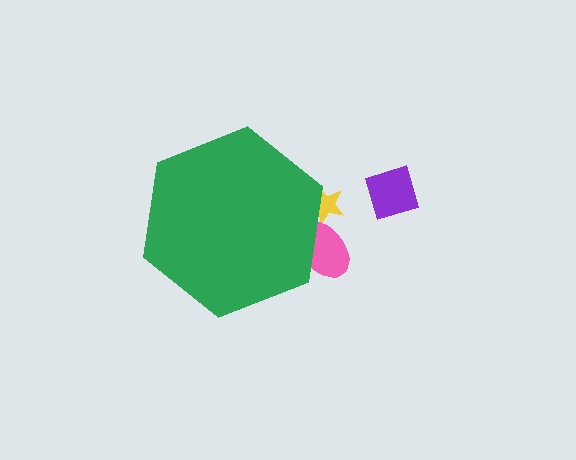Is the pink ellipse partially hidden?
Yes, the pink ellipse is partially hidden behind the green hexagon.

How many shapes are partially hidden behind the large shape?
2 shapes are partially hidden.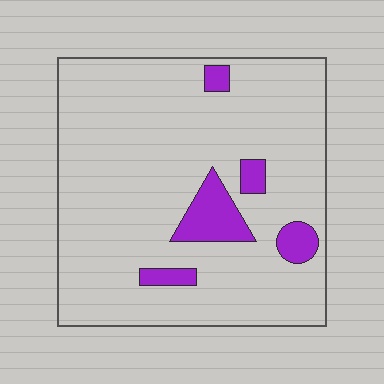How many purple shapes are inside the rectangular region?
5.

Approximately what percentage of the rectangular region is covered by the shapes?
Approximately 10%.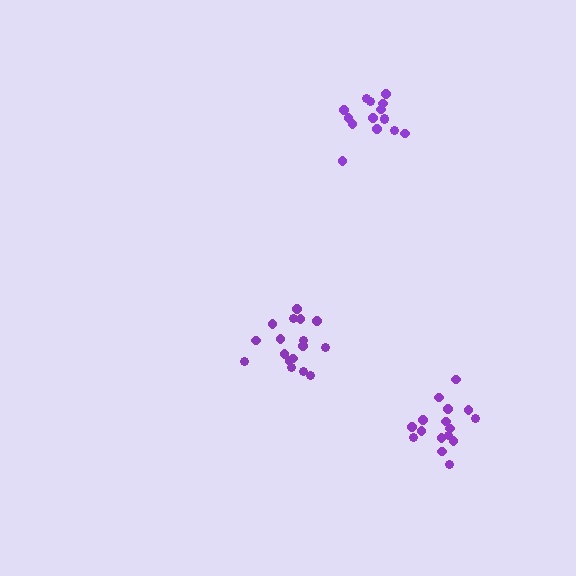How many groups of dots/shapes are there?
There are 3 groups.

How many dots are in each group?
Group 1: 17 dots, Group 2: 16 dots, Group 3: 15 dots (48 total).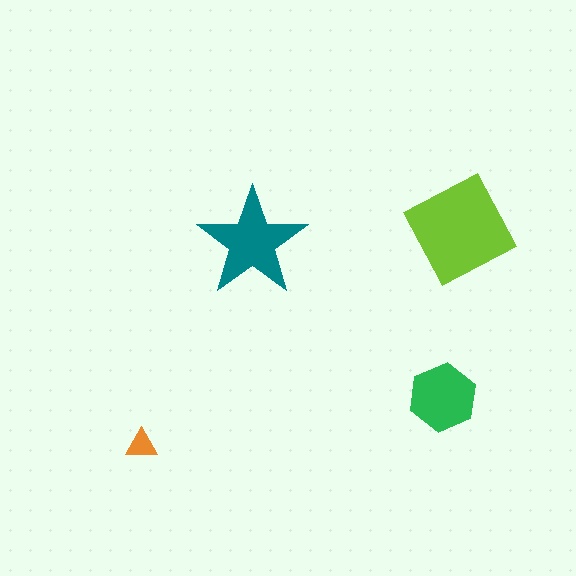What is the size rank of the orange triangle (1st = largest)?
4th.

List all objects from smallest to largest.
The orange triangle, the green hexagon, the teal star, the lime diamond.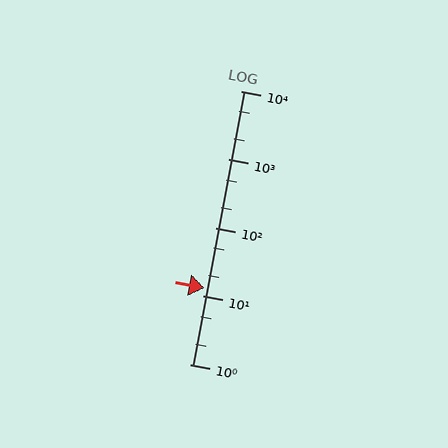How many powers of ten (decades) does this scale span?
The scale spans 4 decades, from 1 to 10000.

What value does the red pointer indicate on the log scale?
The pointer indicates approximately 13.